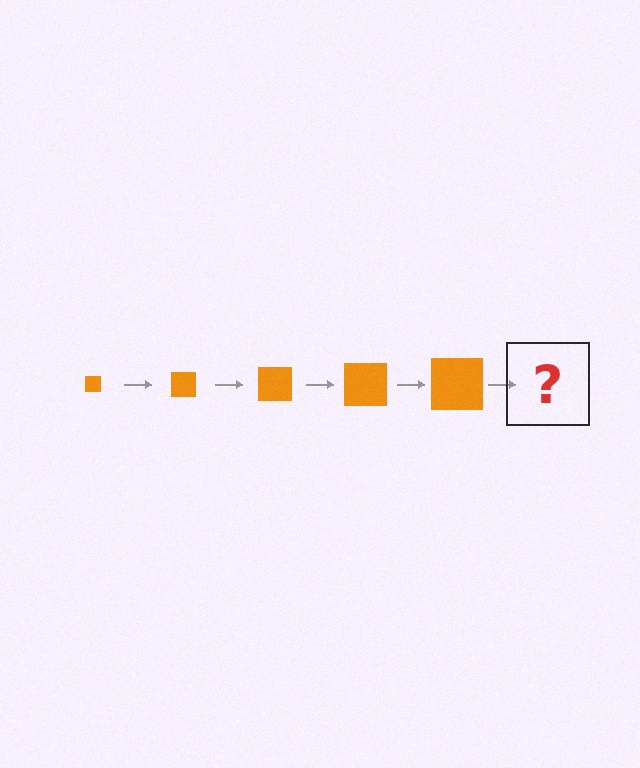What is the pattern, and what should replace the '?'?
The pattern is that the square gets progressively larger each step. The '?' should be an orange square, larger than the previous one.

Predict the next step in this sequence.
The next step is an orange square, larger than the previous one.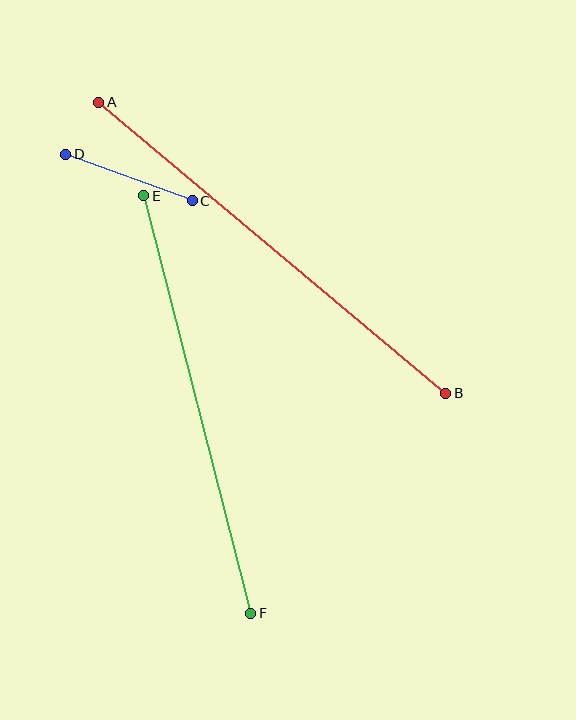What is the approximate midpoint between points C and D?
The midpoint is at approximately (129, 178) pixels.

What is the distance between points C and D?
The distance is approximately 135 pixels.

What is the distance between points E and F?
The distance is approximately 431 pixels.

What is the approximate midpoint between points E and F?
The midpoint is at approximately (197, 405) pixels.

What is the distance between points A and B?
The distance is approximately 453 pixels.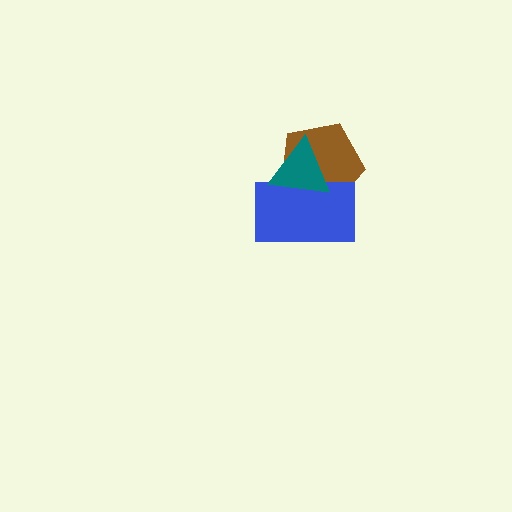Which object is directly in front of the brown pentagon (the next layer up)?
The blue rectangle is directly in front of the brown pentagon.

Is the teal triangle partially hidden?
No, no other shape covers it.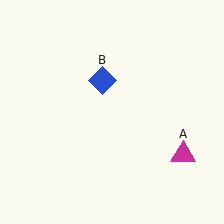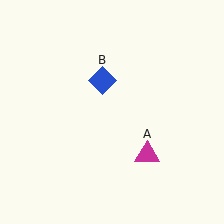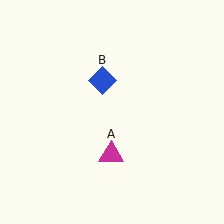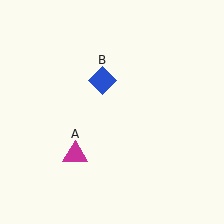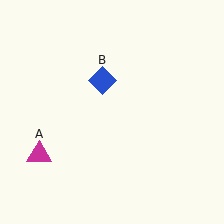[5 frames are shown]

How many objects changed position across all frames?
1 object changed position: magenta triangle (object A).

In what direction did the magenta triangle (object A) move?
The magenta triangle (object A) moved left.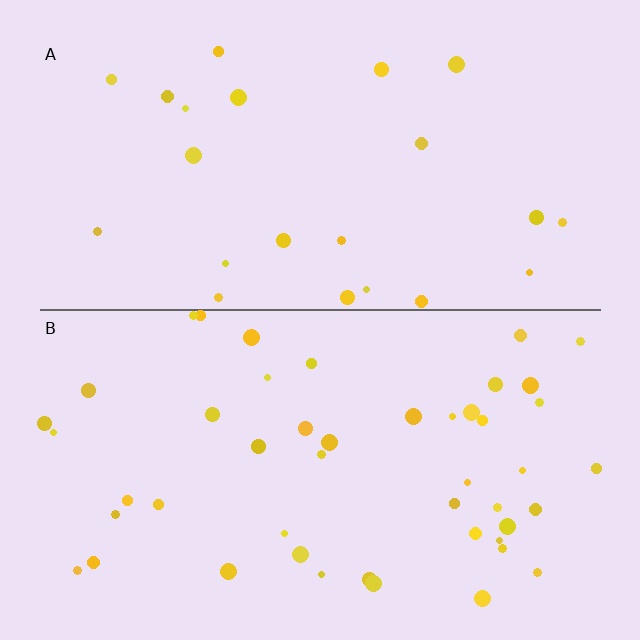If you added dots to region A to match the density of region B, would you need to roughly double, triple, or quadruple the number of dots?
Approximately double.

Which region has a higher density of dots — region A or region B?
B (the bottom).